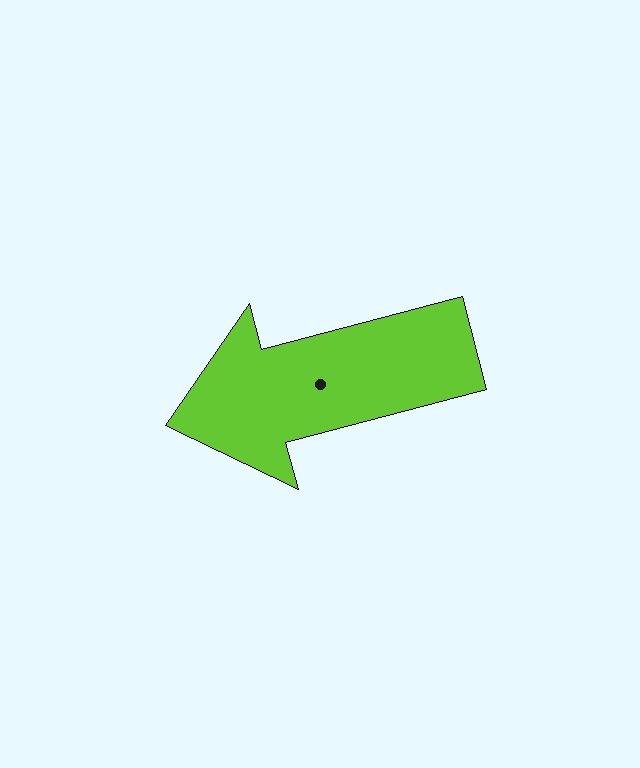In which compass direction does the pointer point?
West.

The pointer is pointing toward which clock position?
Roughly 9 o'clock.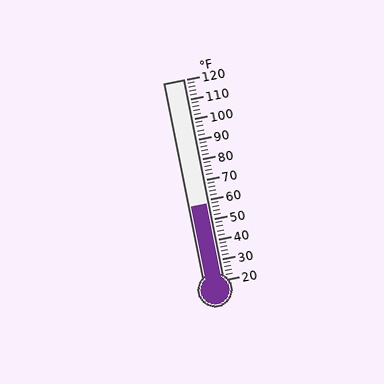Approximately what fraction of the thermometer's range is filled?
The thermometer is filled to approximately 40% of its range.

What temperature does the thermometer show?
The thermometer shows approximately 58°F.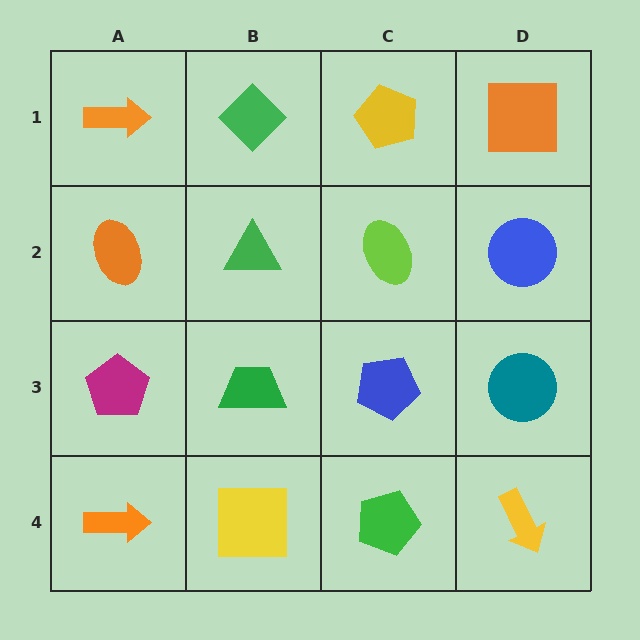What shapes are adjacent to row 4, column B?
A green trapezoid (row 3, column B), an orange arrow (row 4, column A), a green pentagon (row 4, column C).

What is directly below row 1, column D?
A blue circle.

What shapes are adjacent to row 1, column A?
An orange ellipse (row 2, column A), a green diamond (row 1, column B).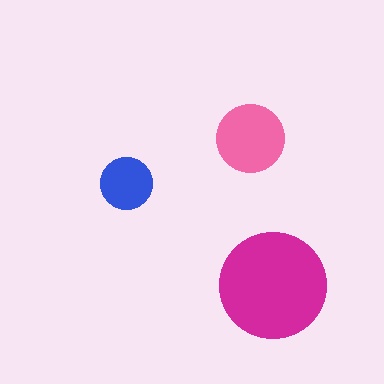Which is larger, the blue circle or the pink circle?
The pink one.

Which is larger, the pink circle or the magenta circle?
The magenta one.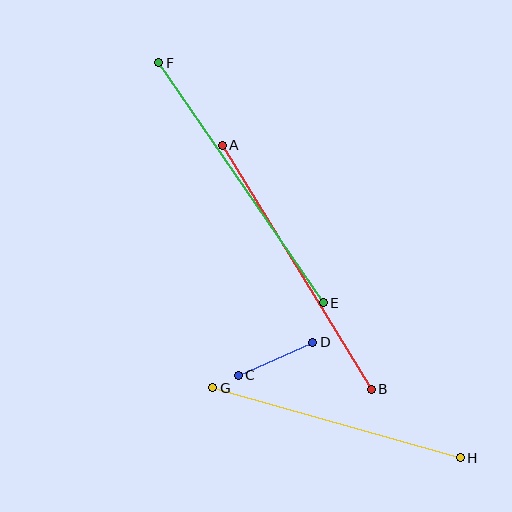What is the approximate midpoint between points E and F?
The midpoint is at approximately (241, 183) pixels.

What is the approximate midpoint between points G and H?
The midpoint is at approximately (336, 423) pixels.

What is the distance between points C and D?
The distance is approximately 82 pixels.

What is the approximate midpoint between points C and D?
The midpoint is at approximately (276, 359) pixels.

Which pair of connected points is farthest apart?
Points E and F are farthest apart.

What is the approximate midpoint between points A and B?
The midpoint is at approximately (297, 267) pixels.